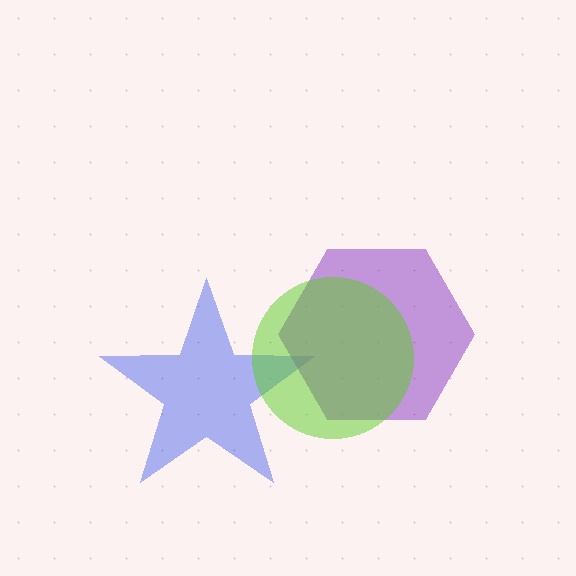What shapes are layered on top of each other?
The layered shapes are: a blue star, a purple hexagon, a lime circle.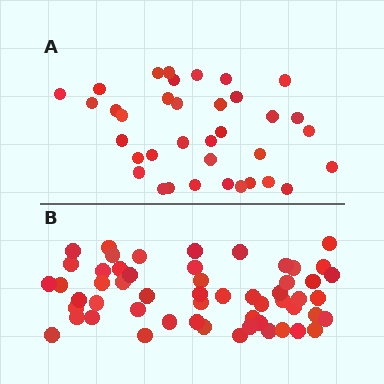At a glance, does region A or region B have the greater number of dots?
Region B (the bottom region) has more dots.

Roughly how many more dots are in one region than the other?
Region B has approximately 20 more dots than region A.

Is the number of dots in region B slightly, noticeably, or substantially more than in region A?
Region B has substantially more. The ratio is roughly 1.5 to 1.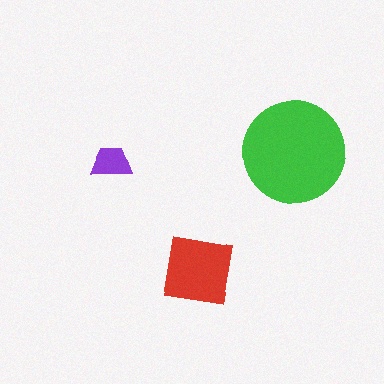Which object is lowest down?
The red square is bottommost.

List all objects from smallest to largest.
The purple trapezoid, the red square, the green circle.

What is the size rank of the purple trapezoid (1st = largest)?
3rd.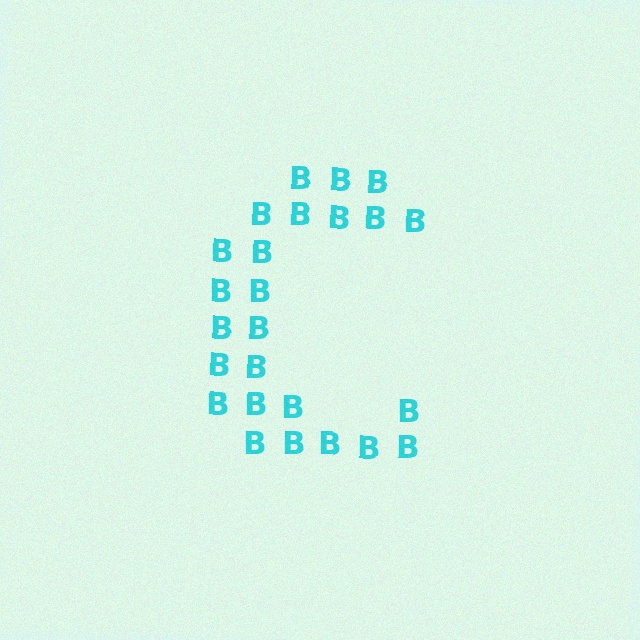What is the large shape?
The large shape is the letter C.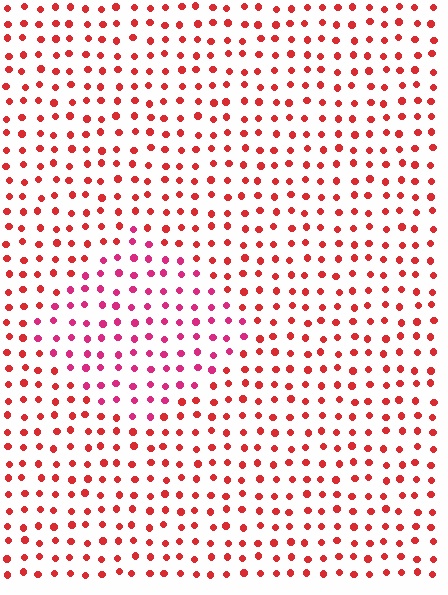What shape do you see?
I see a diamond.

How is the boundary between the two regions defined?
The boundary is defined purely by a slight shift in hue (about 28 degrees). Spacing, size, and orientation are identical on both sides.